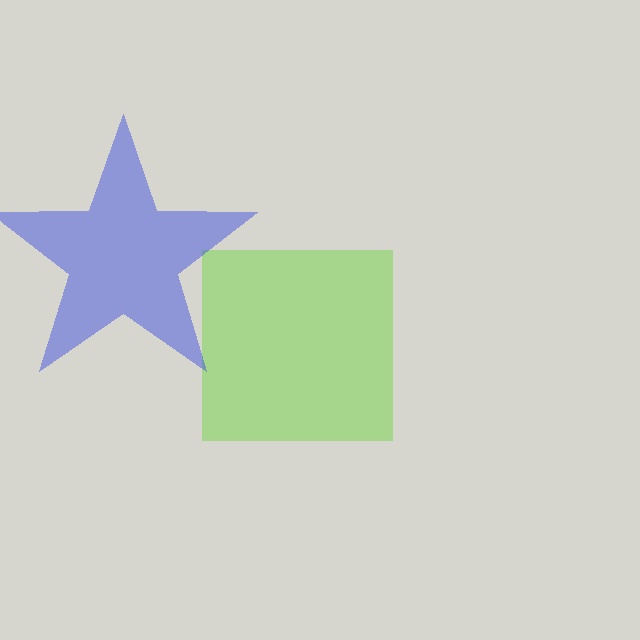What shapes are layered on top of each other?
The layered shapes are: a lime square, a blue star.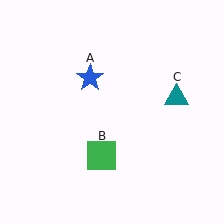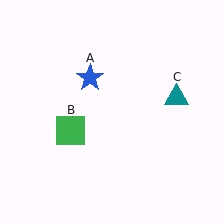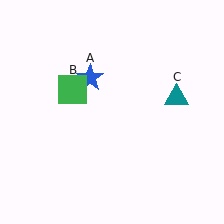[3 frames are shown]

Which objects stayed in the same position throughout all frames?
Blue star (object A) and teal triangle (object C) remained stationary.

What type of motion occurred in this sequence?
The green square (object B) rotated clockwise around the center of the scene.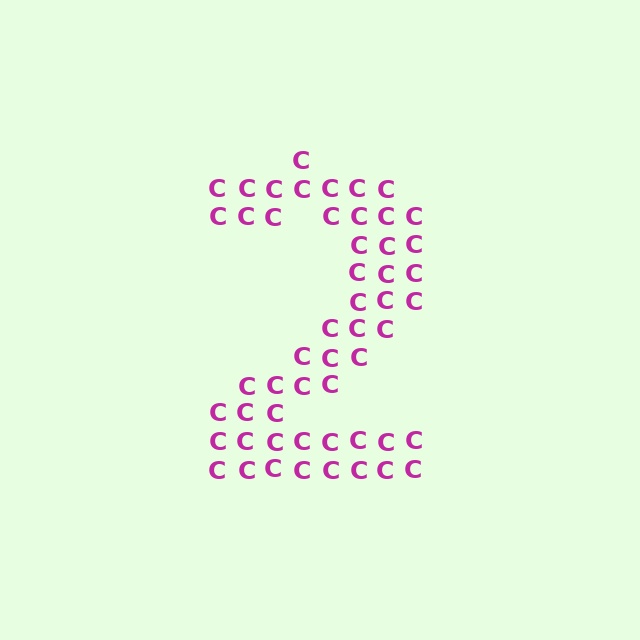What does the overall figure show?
The overall figure shows the digit 2.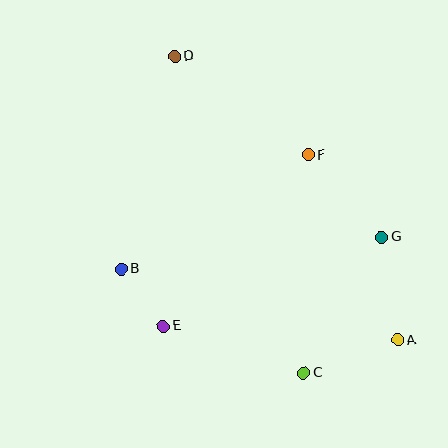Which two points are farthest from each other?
Points A and D are farthest from each other.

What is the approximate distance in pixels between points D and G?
The distance between D and G is approximately 274 pixels.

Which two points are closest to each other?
Points B and E are closest to each other.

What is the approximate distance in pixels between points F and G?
The distance between F and G is approximately 110 pixels.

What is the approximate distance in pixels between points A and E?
The distance between A and E is approximately 235 pixels.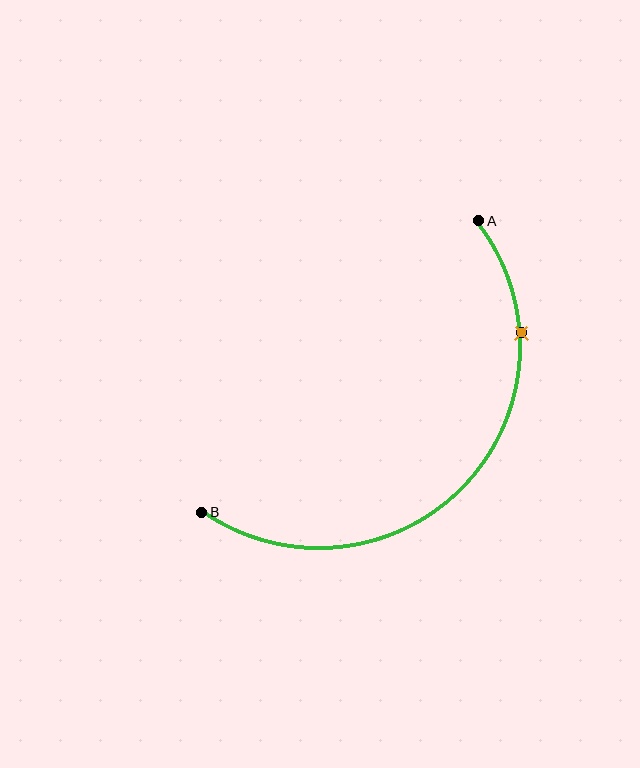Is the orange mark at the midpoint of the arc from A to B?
No. The orange mark lies on the arc but is closer to endpoint A. The arc midpoint would be at the point on the curve equidistant along the arc from both A and B.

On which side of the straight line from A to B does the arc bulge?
The arc bulges below and to the right of the straight line connecting A and B.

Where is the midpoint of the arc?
The arc midpoint is the point on the curve farthest from the straight line joining A and B. It sits below and to the right of that line.